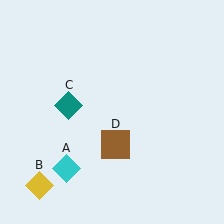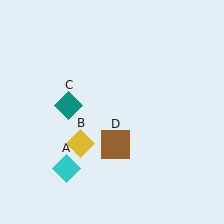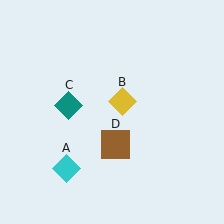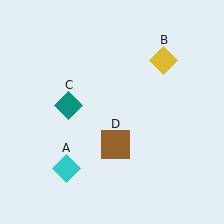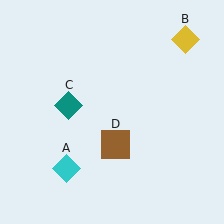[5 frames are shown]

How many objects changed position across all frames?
1 object changed position: yellow diamond (object B).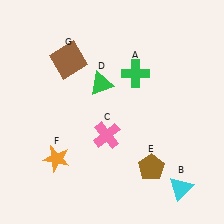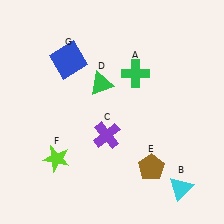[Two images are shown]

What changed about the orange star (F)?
In Image 1, F is orange. In Image 2, it changed to lime.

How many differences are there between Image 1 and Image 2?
There are 3 differences between the two images.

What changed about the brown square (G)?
In Image 1, G is brown. In Image 2, it changed to blue.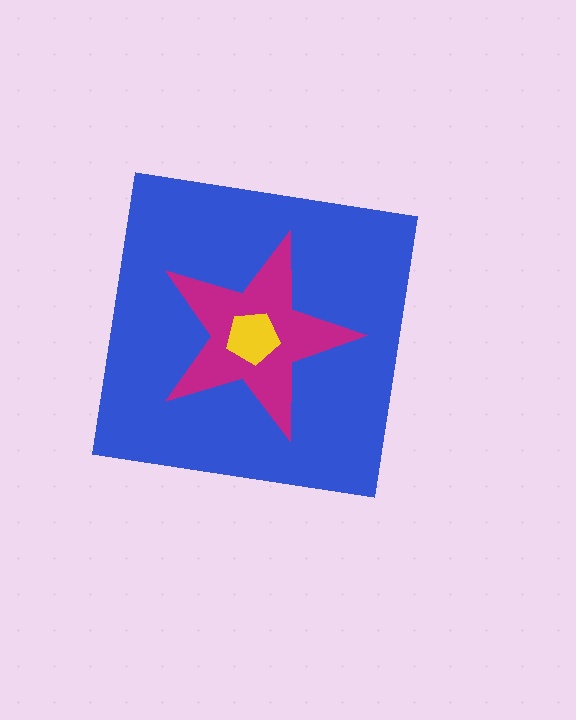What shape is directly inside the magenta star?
The yellow pentagon.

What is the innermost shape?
The yellow pentagon.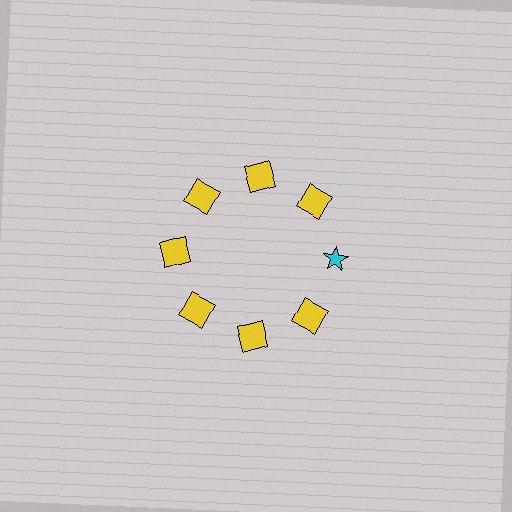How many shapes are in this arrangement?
There are 8 shapes arranged in a ring pattern.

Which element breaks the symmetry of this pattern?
The cyan star at roughly the 3 o'clock position breaks the symmetry. All other shapes are yellow squares.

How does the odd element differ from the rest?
It differs in both color (cyan instead of yellow) and shape (star instead of square).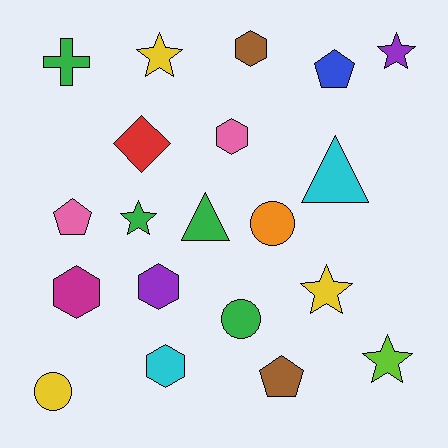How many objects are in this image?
There are 20 objects.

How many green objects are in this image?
There are 4 green objects.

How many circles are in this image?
There are 3 circles.